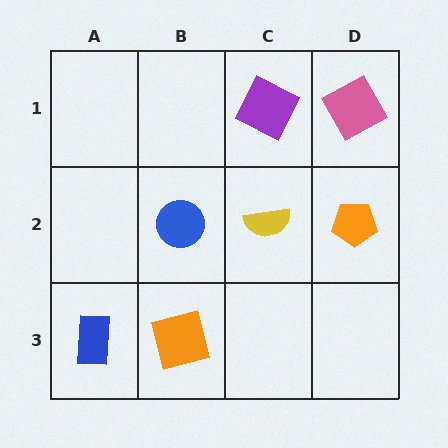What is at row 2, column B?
A blue circle.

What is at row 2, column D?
An orange pentagon.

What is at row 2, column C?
A yellow semicircle.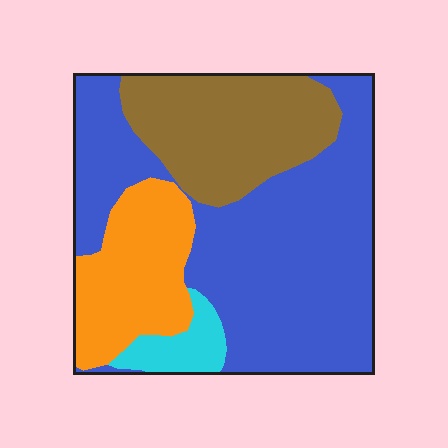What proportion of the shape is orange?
Orange covers 18% of the shape.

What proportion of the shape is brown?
Brown covers 23% of the shape.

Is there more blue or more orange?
Blue.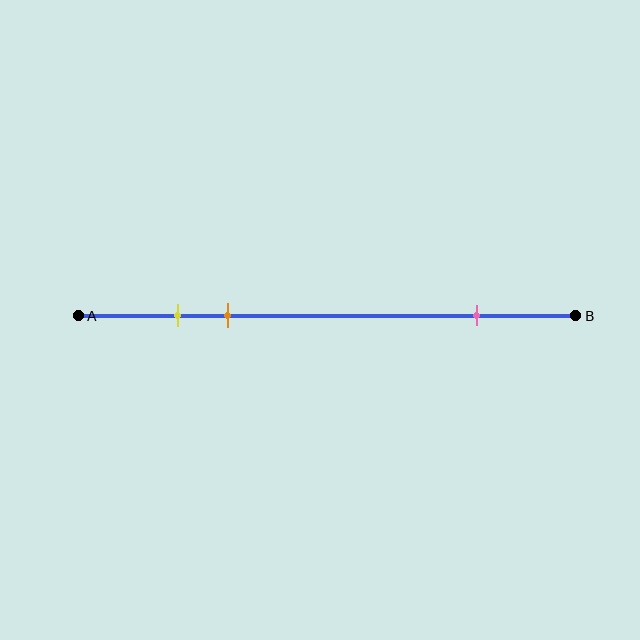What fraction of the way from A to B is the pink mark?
The pink mark is approximately 80% (0.8) of the way from A to B.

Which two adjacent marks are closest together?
The yellow and orange marks are the closest adjacent pair.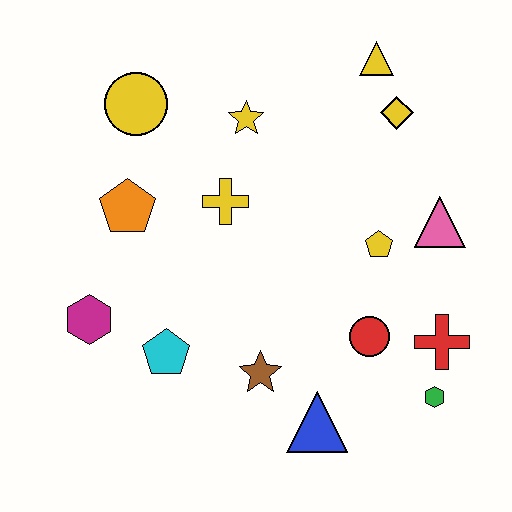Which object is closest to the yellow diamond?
The yellow triangle is closest to the yellow diamond.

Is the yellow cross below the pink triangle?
No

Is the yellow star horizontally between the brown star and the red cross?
No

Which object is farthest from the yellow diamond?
The magenta hexagon is farthest from the yellow diamond.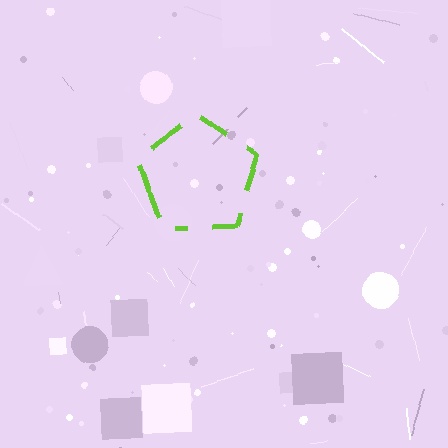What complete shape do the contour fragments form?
The contour fragments form a pentagon.